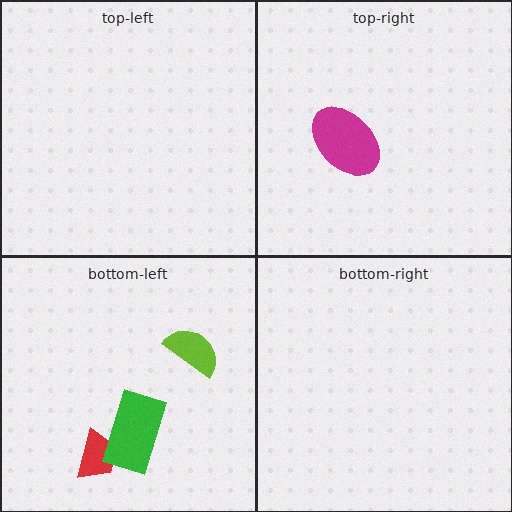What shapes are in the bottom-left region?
The red trapezoid, the lime semicircle, the green rectangle.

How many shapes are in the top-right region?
1.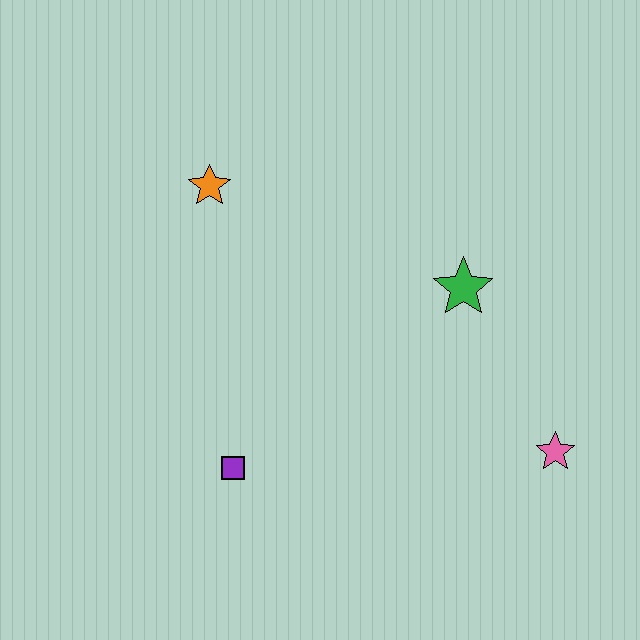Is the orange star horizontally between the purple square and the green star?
No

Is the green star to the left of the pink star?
Yes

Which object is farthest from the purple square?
The pink star is farthest from the purple square.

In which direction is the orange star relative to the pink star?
The orange star is to the left of the pink star.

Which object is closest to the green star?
The pink star is closest to the green star.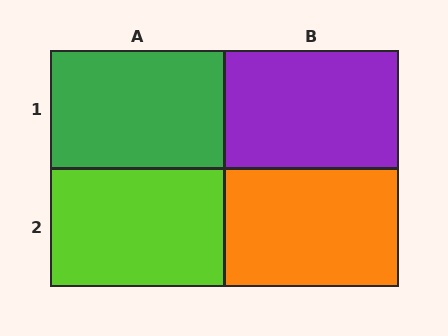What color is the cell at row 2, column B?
Orange.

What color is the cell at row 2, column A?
Lime.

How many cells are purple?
1 cell is purple.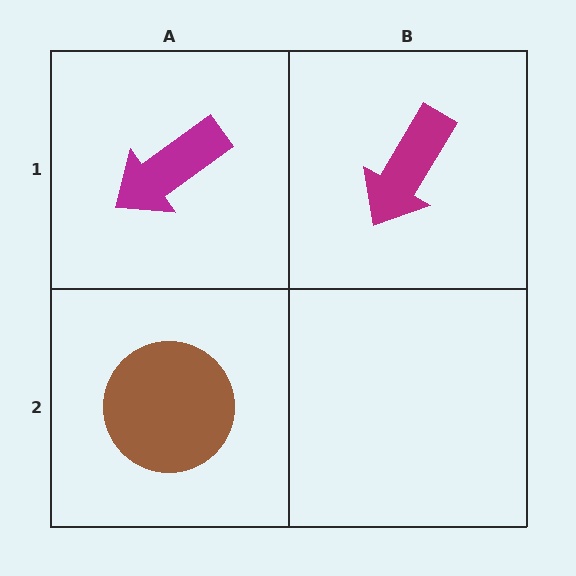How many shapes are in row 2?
1 shape.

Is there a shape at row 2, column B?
No, that cell is empty.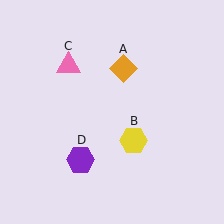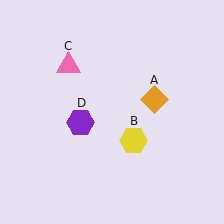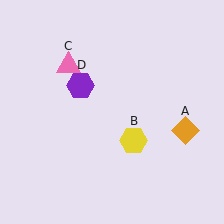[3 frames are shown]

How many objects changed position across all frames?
2 objects changed position: orange diamond (object A), purple hexagon (object D).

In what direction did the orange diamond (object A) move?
The orange diamond (object A) moved down and to the right.